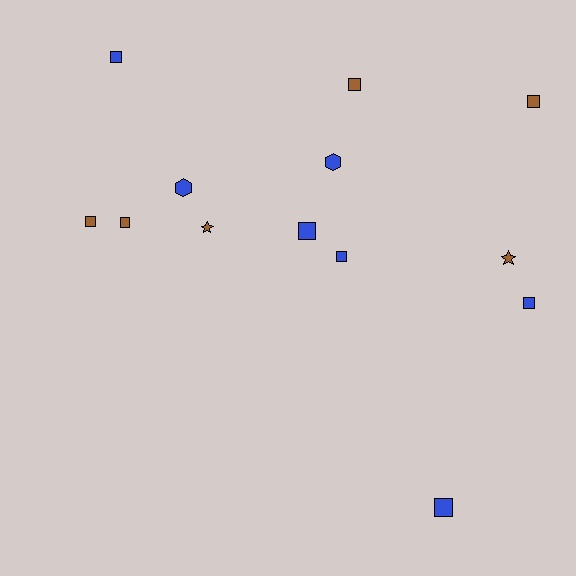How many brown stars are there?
There are 2 brown stars.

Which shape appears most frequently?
Square, with 9 objects.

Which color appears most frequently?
Blue, with 7 objects.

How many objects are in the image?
There are 13 objects.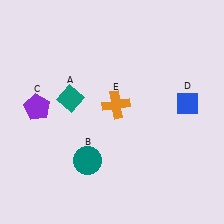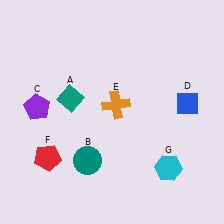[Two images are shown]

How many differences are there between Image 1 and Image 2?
There are 2 differences between the two images.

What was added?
A red pentagon (F), a cyan hexagon (G) were added in Image 2.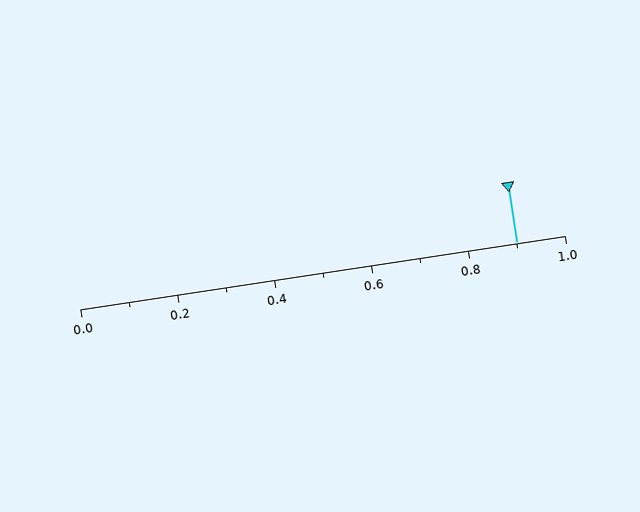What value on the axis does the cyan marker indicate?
The marker indicates approximately 0.9.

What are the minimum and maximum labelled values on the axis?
The axis runs from 0.0 to 1.0.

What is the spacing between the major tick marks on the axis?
The major ticks are spaced 0.2 apart.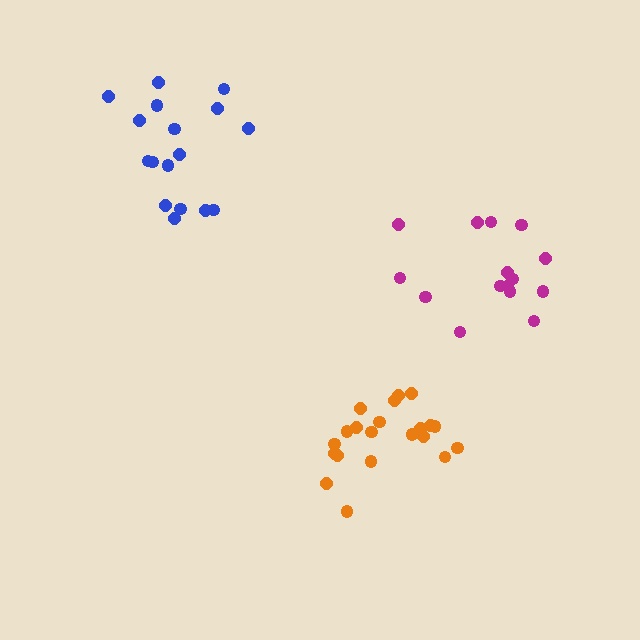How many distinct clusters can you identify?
There are 3 distinct clusters.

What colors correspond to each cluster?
The clusters are colored: orange, blue, magenta.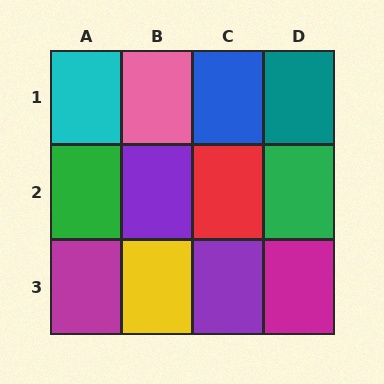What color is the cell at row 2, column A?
Green.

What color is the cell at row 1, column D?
Teal.